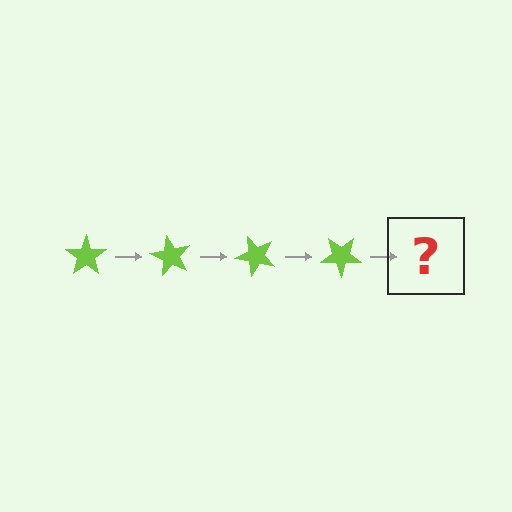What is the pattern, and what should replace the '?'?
The pattern is that the star rotates 60 degrees each step. The '?' should be a lime star rotated 240 degrees.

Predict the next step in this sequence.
The next step is a lime star rotated 240 degrees.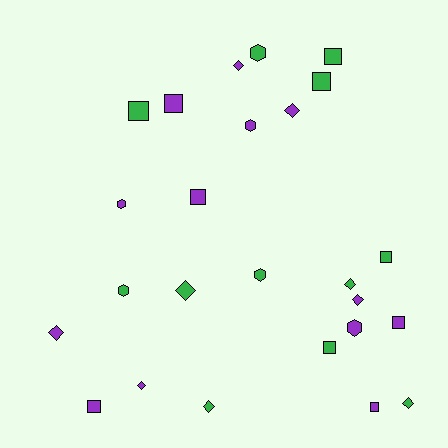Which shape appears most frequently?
Square, with 10 objects.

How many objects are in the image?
There are 25 objects.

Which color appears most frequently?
Purple, with 13 objects.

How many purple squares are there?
There are 5 purple squares.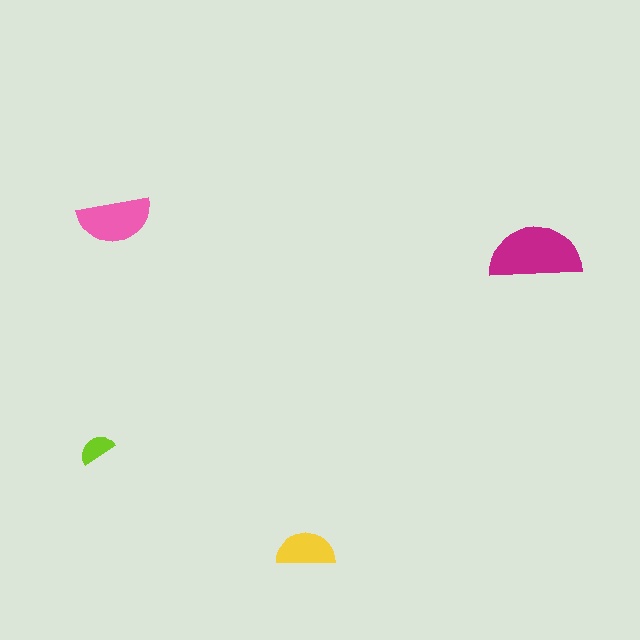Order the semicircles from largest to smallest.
the magenta one, the pink one, the yellow one, the lime one.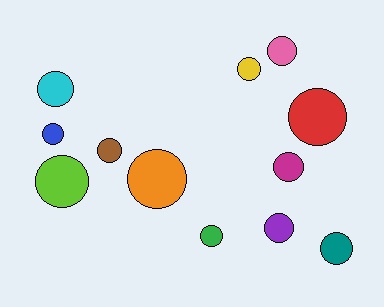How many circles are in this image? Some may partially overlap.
There are 12 circles.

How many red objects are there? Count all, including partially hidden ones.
There is 1 red object.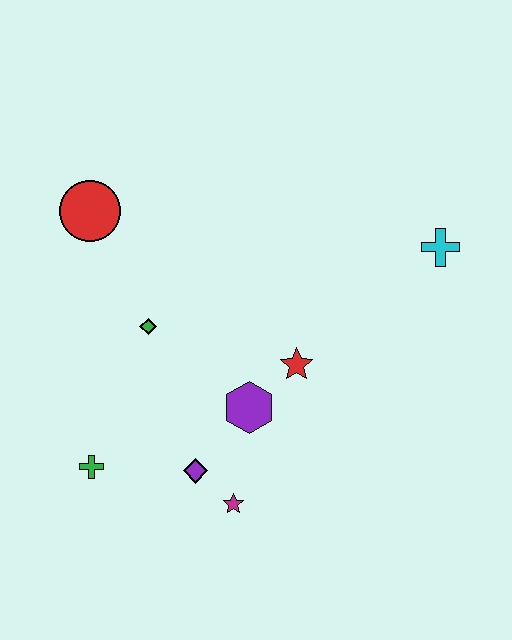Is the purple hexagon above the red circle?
No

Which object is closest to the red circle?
The green diamond is closest to the red circle.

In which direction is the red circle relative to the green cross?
The red circle is above the green cross.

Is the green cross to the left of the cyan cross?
Yes